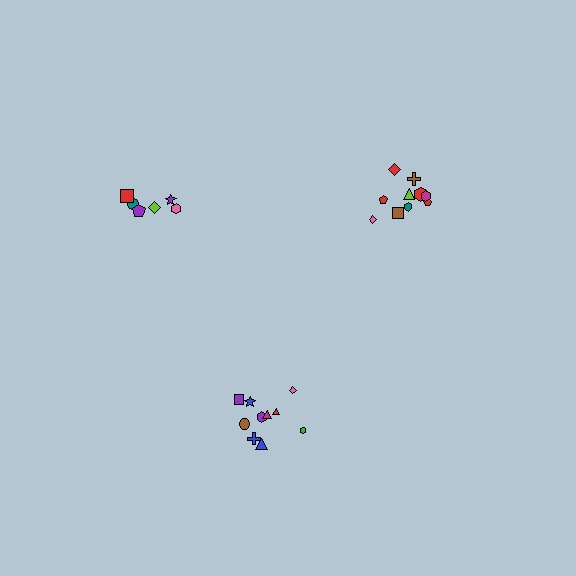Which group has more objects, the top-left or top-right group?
The top-right group.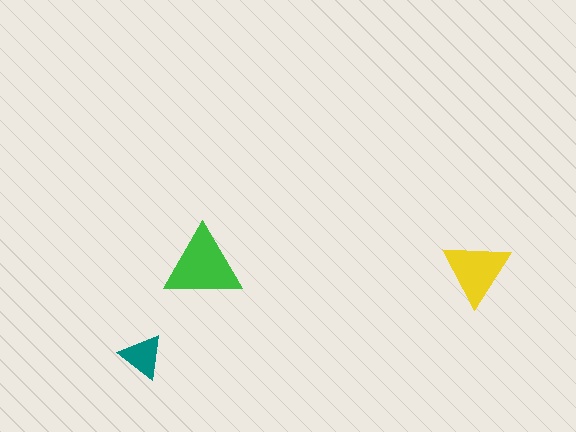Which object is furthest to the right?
The yellow triangle is rightmost.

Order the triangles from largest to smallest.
the green one, the yellow one, the teal one.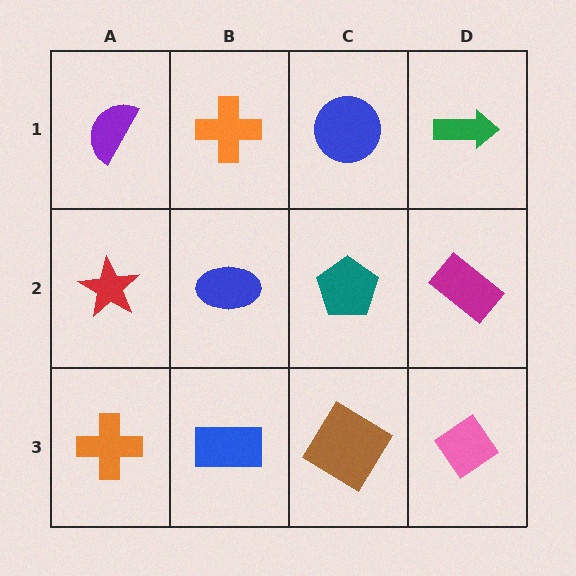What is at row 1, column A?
A purple semicircle.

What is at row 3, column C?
A brown diamond.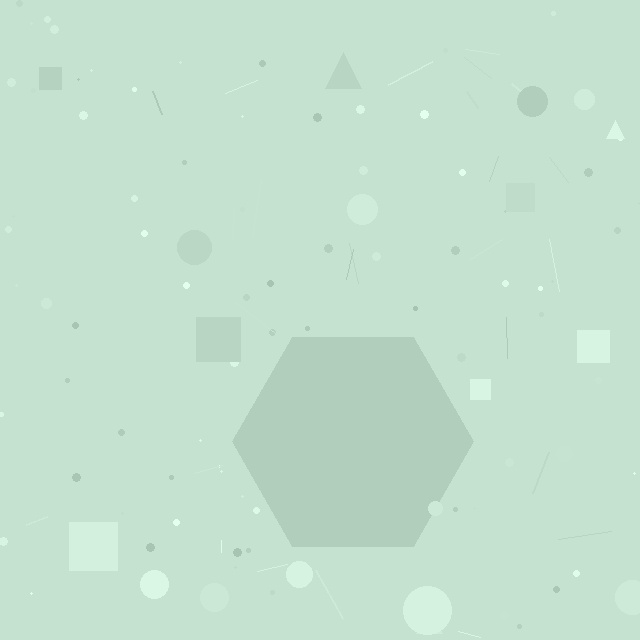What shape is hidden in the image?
A hexagon is hidden in the image.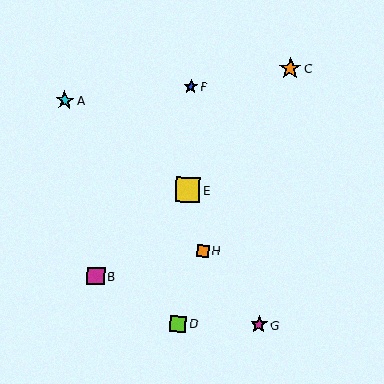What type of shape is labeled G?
Shape G is a magenta star.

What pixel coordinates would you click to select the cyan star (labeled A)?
Click at (65, 100) to select the cyan star A.